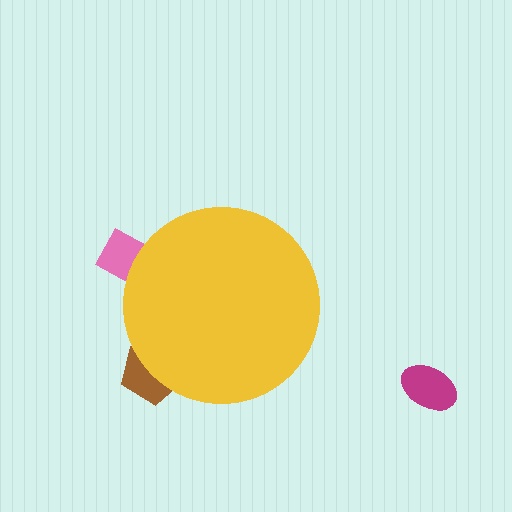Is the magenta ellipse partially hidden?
No, the magenta ellipse is fully visible.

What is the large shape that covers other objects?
A yellow circle.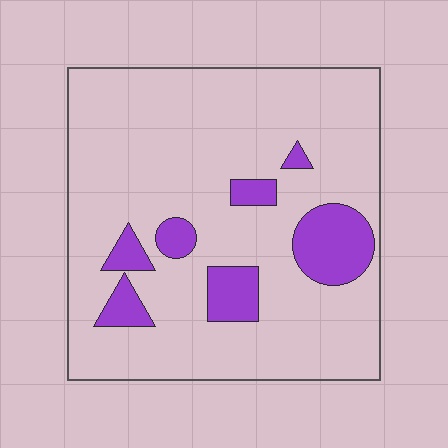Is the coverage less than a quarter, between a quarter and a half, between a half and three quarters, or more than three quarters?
Less than a quarter.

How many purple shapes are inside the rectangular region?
7.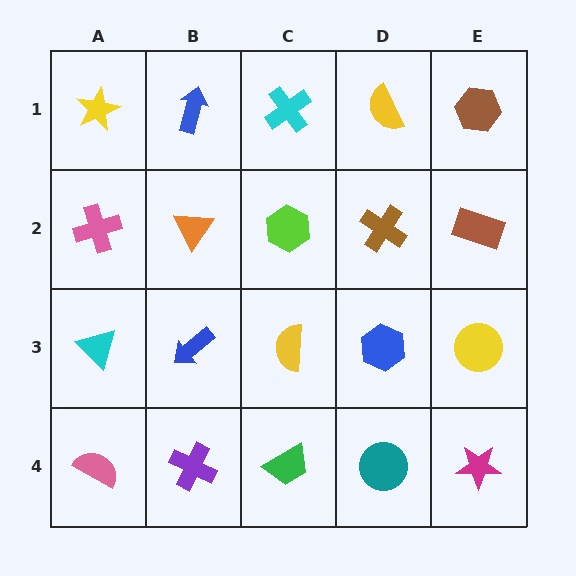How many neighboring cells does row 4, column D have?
3.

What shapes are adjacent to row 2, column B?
A blue arrow (row 1, column B), a blue arrow (row 3, column B), a pink cross (row 2, column A), a lime hexagon (row 2, column C).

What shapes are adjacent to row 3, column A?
A pink cross (row 2, column A), a pink semicircle (row 4, column A), a blue arrow (row 3, column B).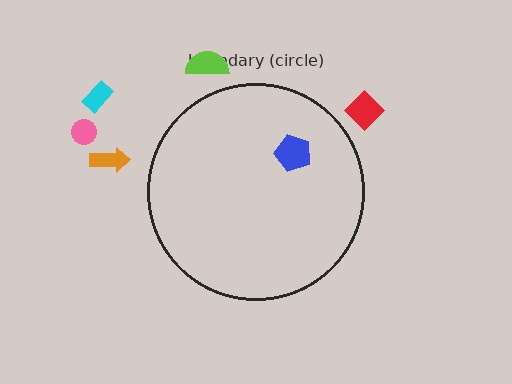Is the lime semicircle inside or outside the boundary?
Outside.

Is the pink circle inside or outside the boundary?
Outside.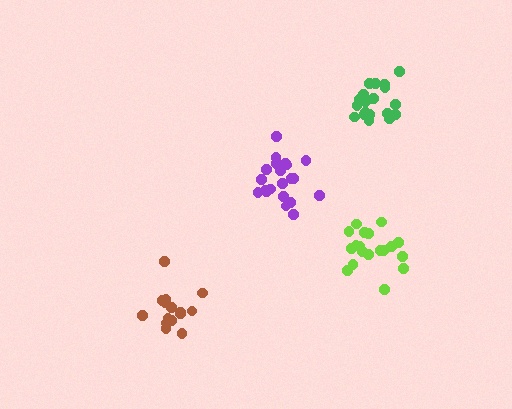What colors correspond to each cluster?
The clusters are colored: purple, green, lime, brown.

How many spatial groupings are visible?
There are 4 spatial groupings.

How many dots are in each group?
Group 1: 21 dots, Group 2: 19 dots, Group 3: 19 dots, Group 4: 15 dots (74 total).